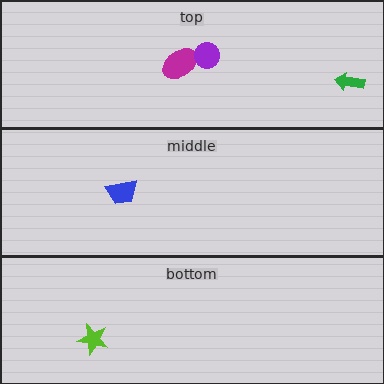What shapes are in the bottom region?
The lime star.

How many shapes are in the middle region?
1.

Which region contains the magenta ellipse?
The top region.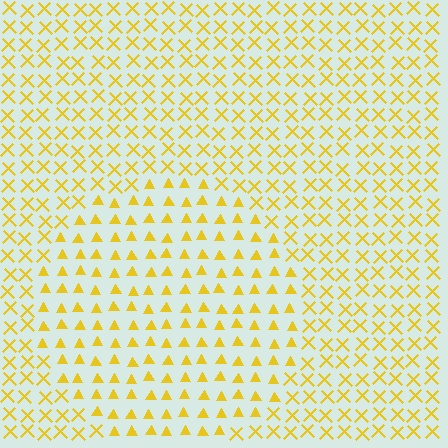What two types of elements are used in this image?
The image uses triangles inside the circle region and X marks outside it.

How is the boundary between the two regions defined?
The boundary is defined by a change in element shape: triangles inside vs. X marks outside. All elements share the same color and spacing.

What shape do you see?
I see a circle.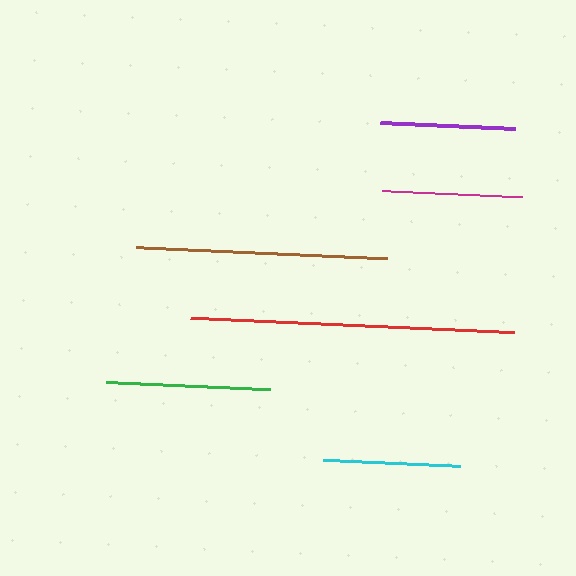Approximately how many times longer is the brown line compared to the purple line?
The brown line is approximately 1.9 times the length of the purple line.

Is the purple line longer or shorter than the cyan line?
The cyan line is longer than the purple line.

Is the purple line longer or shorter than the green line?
The green line is longer than the purple line.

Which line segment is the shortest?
The purple line is the shortest at approximately 134 pixels.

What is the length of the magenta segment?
The magenta segment is approximately 140 pixels long.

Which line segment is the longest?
The red line is the longest at approximately 325 pixels.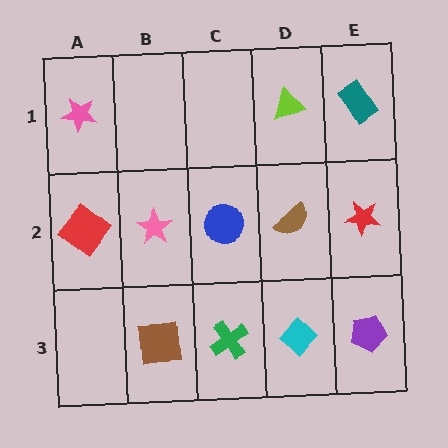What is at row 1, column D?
A lime triangle.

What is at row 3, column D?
A cyan diamond.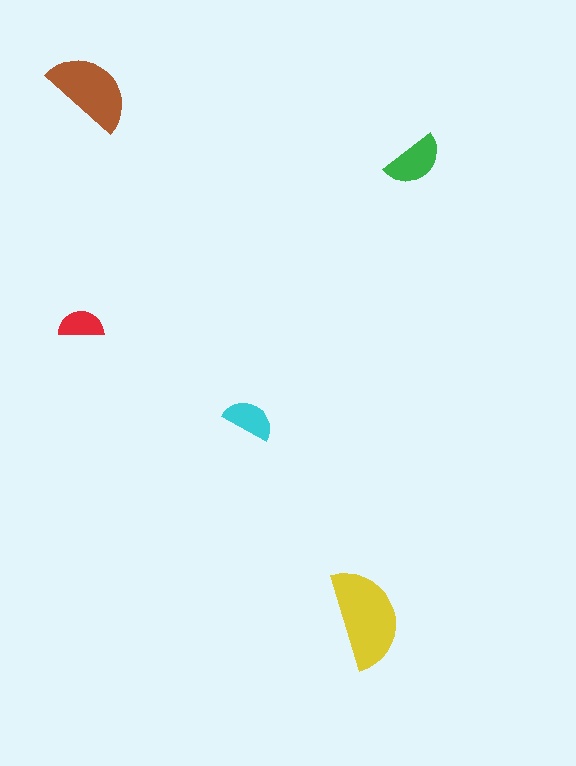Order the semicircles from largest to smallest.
the yellow one, the brown one, the green one, the cyan one, the red one.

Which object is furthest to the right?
The green semicircle is rightmost.